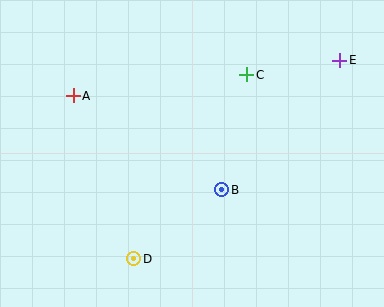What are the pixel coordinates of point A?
Point A is at (73, 96).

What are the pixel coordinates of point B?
Point B is at (222, 190).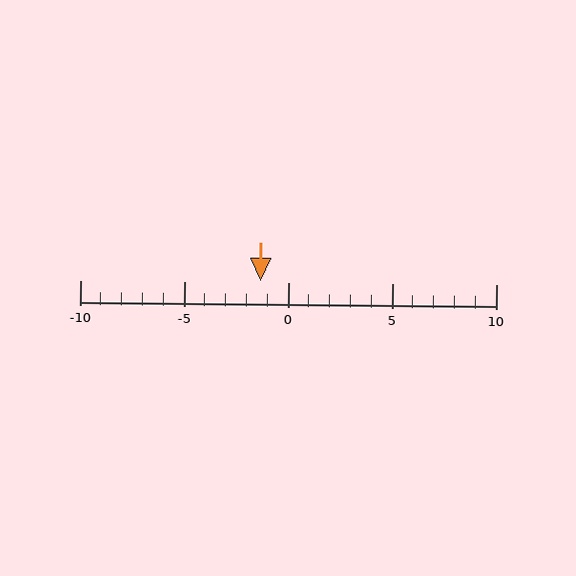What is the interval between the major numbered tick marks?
The major tick marks are spaced 5 units apart.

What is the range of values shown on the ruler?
The ruler shows values from -10 to 10.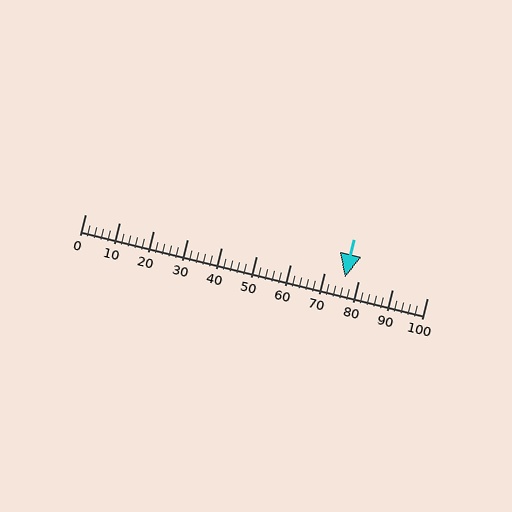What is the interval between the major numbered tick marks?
The major tick marks are spaced 10 units apart.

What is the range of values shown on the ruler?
The ruler shows values from 0 to 100.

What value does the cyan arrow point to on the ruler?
The cyan arrow points to approximately 76.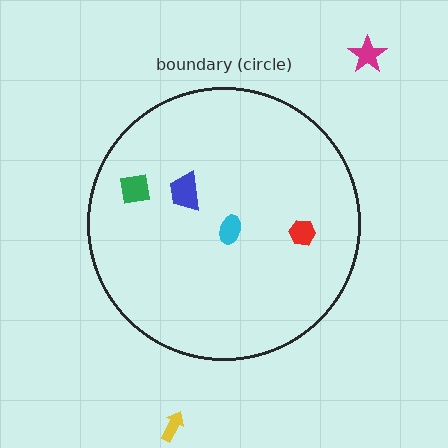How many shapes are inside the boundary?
4 inside, 2 outside.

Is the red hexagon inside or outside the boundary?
Inside.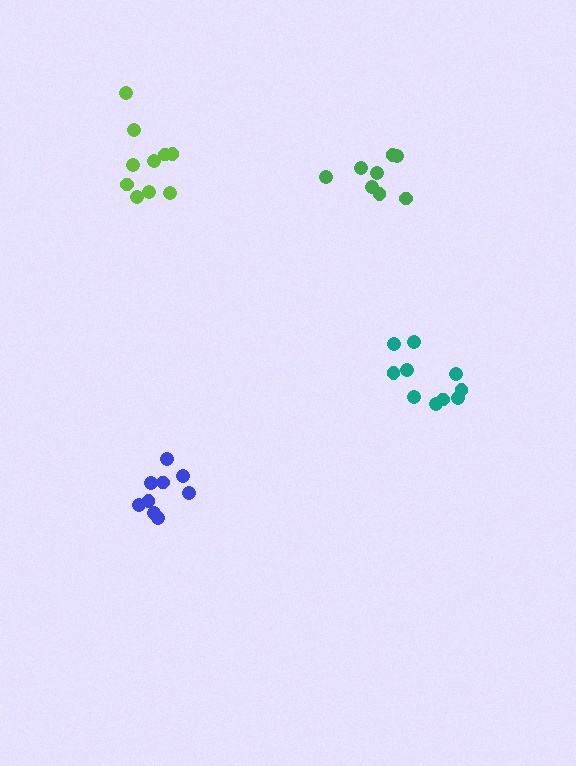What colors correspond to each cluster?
The clusters are colored: blue, green, teal, lime.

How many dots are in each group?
Group 1: 9 dots, Group 2: 8 dots, Group 3: 10 dots, Group 4: 10 dots (37 total).